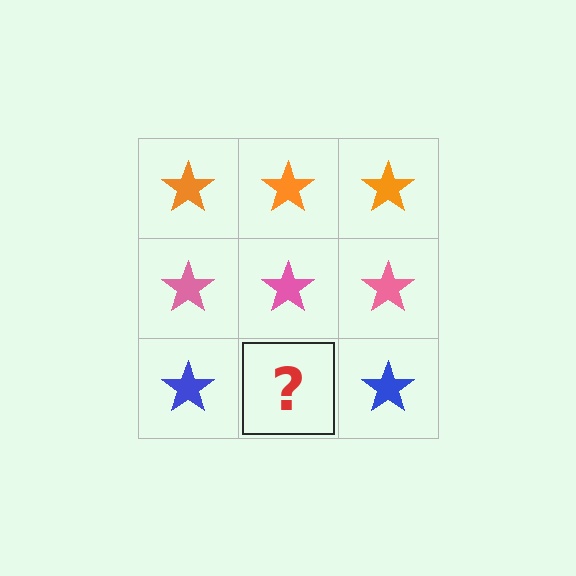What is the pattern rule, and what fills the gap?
The rule is that each row has a consistent color. The gap should be filled with a blue star.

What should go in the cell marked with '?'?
The missing cell should contain a blue star.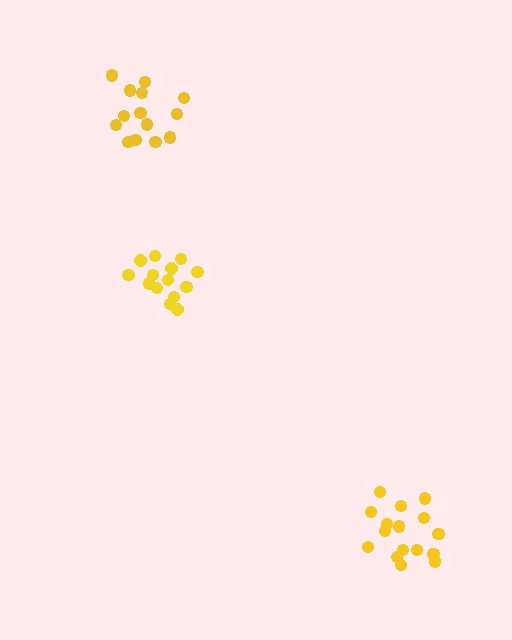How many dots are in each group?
Group 1: 14 dots, Group 2: 14 dots, Group 3: 17 dots (45 total).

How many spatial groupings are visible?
There are 3 spatial groupings.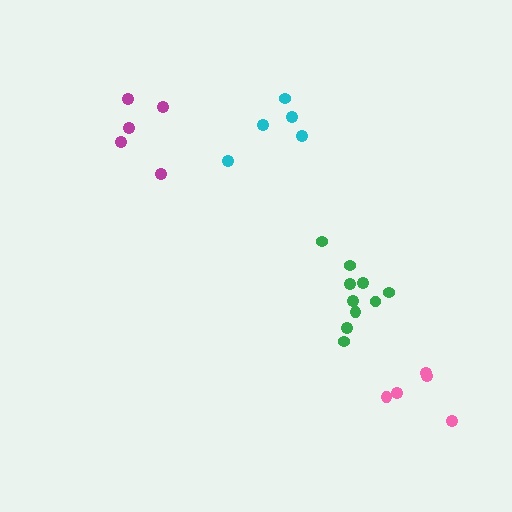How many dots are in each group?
Group 1: 5 dots, Group 2: 10 dots, Group 3: 5 dots, Group 4: 5 dots (25 total).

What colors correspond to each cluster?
The clusters are colored: pink, green, magenta, cyan.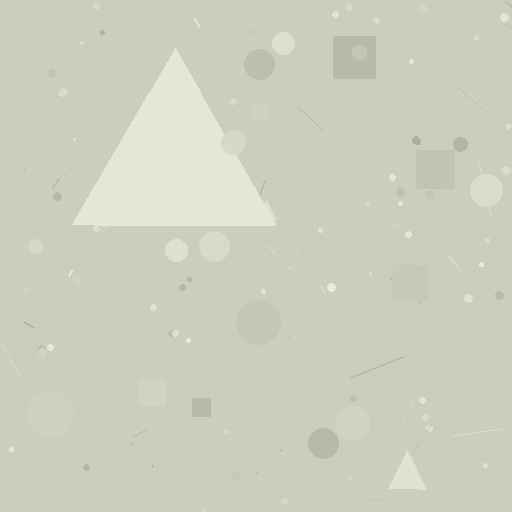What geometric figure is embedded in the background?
A triangle is embedded in the background.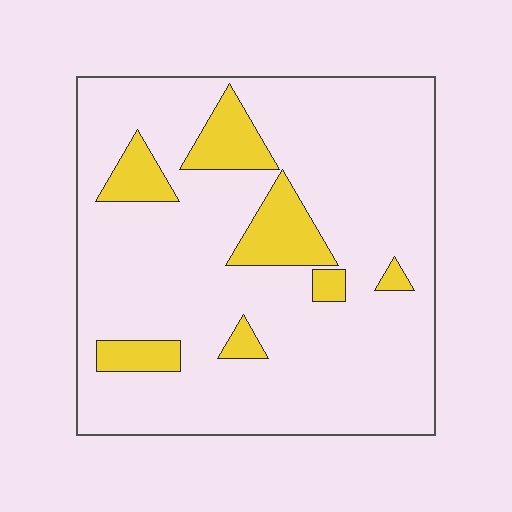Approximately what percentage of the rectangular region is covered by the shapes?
Approximately 15%.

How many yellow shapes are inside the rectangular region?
7.